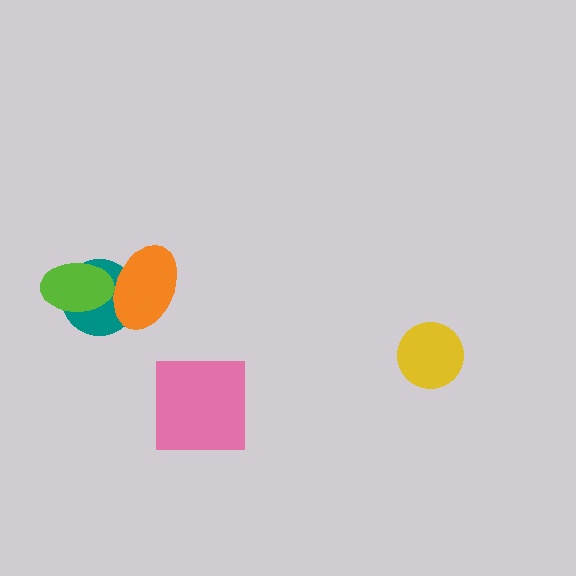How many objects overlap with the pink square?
0 objects overlap with the pink square.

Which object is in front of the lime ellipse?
The orange ellipse is in front of the lime ellipse.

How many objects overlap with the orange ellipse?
2 objects overlap with the orange ellipse.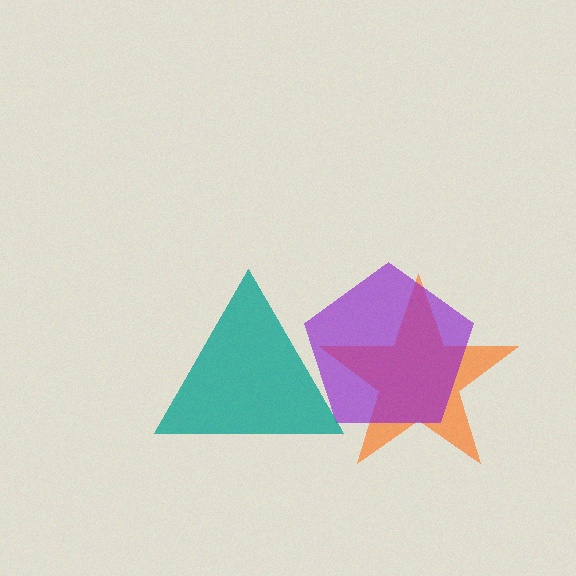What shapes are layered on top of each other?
The layered shapes are: an orange star, a purple pentagon, a teal triangle.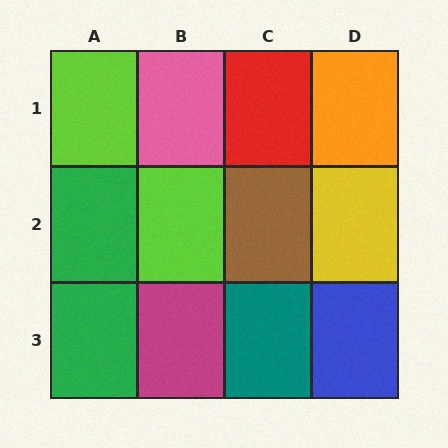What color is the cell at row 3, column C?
Teal.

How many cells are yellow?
1 cell is yellow.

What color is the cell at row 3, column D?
Blue.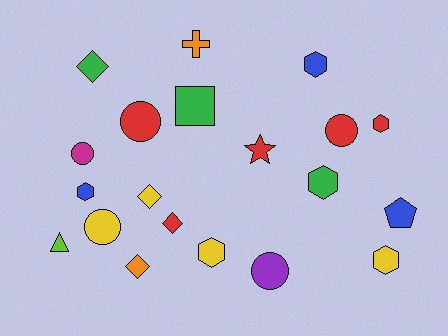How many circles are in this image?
There are 5 circles.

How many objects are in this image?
There are 20 objects.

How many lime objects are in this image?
There is 1 lime object.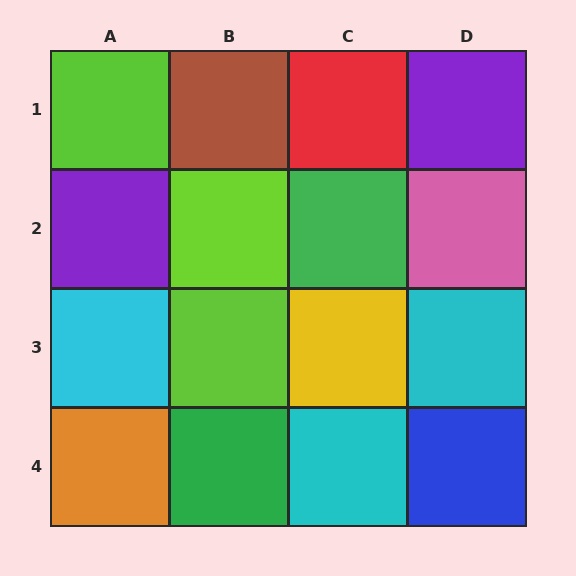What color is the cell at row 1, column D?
Purple.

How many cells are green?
2 cells are green.